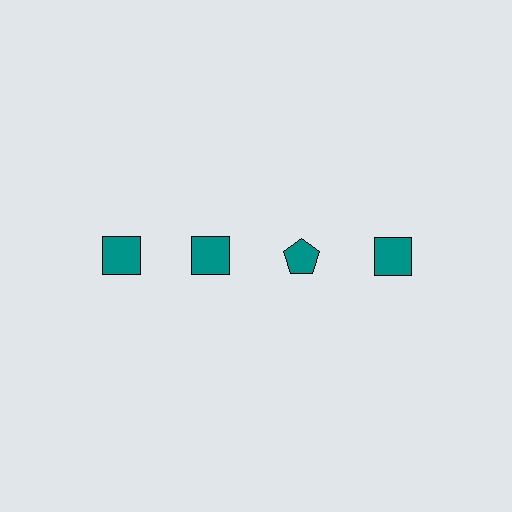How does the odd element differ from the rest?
It has a different shape: pentagon instead of square.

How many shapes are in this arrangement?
There are 4 shapes arranged in a grid pattern.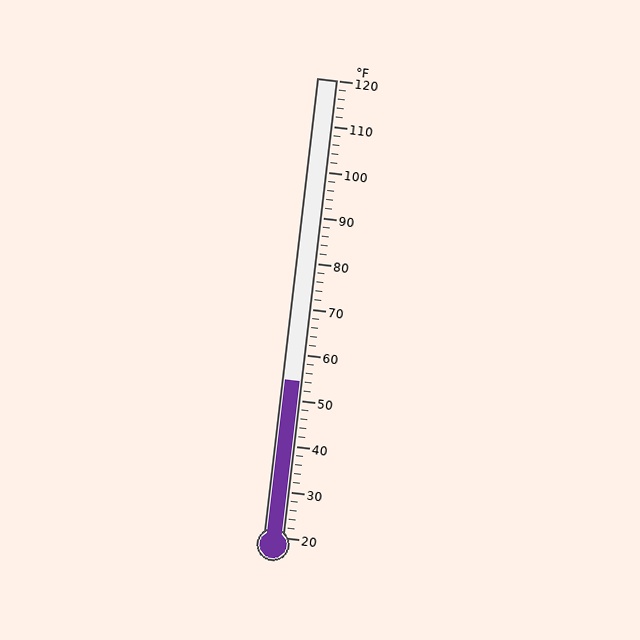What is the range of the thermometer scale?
The thermometer scale ranges from 20°F to 120°F.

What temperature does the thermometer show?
The thermometer shows approximately 54°F.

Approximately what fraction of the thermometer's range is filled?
The thermometer is filled to approximately 35% of its range.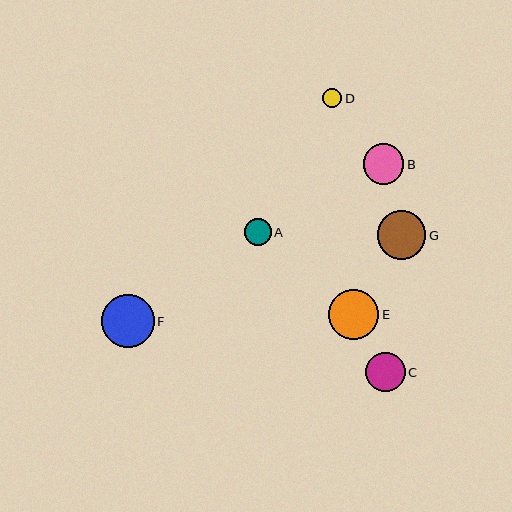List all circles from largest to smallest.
From largest to smallest: F, E, G, B, C, A, D.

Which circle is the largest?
Circle F is the largest with a size of approximately 53 pixels.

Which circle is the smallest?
Circle D is the smallest with a size of approximately 19 pixels.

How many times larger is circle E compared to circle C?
Circle E is approximately 1.3 times the size of circle C.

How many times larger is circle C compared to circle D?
Circle C is approximately 2.1 times the size of circle D.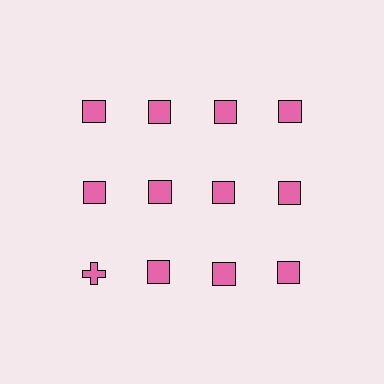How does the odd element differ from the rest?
It has a different shape: cross instead of square.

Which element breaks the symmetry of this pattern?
The pink cross in the third row, leftmost column breaks the symmetry. All other shapes are pink squares.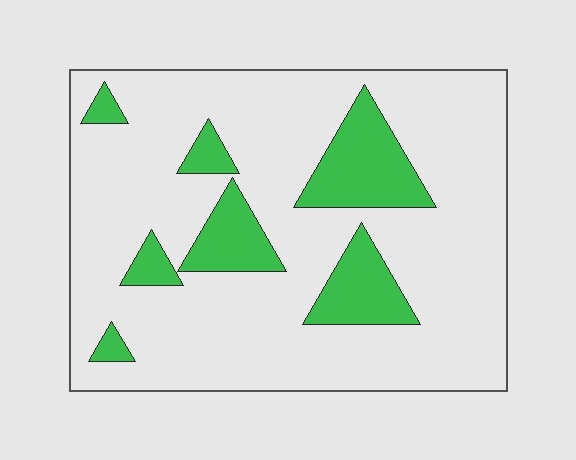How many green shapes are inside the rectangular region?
7.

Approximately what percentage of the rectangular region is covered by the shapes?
Approximately 20%.